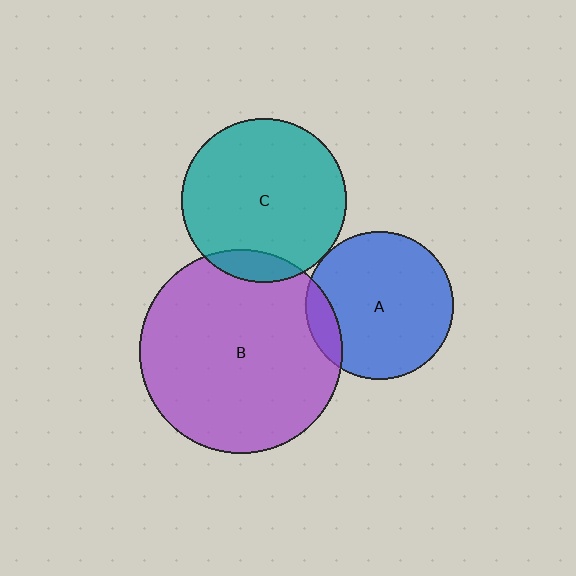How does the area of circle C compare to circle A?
Approximately 1.2 times.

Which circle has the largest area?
Circle B (purple).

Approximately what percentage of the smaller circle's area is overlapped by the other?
Approximately 10%.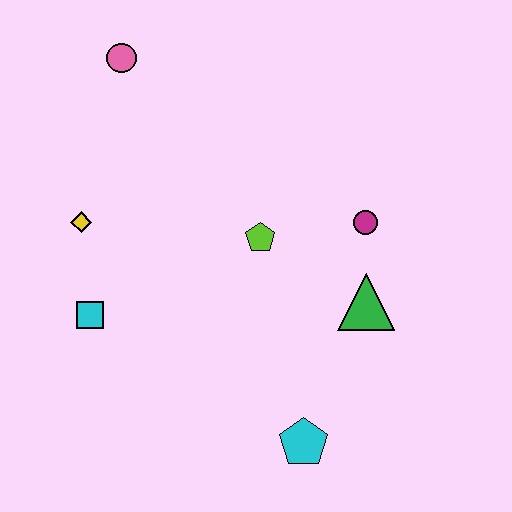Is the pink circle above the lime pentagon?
Yes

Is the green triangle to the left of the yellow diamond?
No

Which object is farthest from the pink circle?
The cyan pentagon is farthest from the pink circle.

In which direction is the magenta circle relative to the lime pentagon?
The magenta circle is to the right of the lime pentagon.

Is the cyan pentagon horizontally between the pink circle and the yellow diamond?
No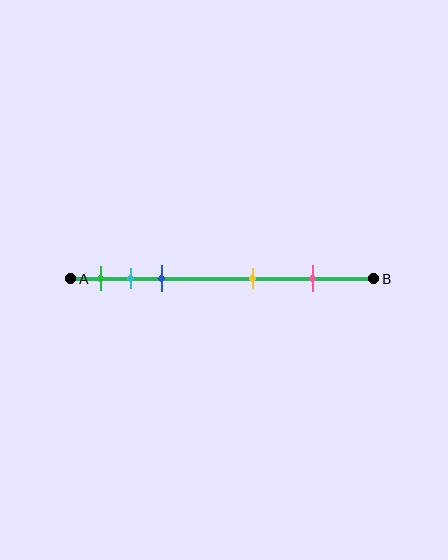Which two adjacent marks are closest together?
The cyan and blue marks are the closest adjacent pair.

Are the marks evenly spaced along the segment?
No, the marks are not evenly spaced.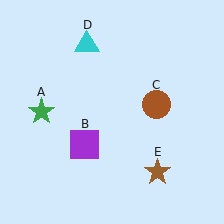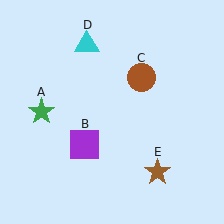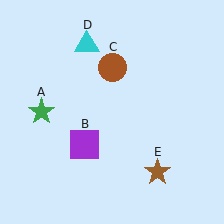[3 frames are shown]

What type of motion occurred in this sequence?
The brown circle (object C) rotated counterclockwise around the center of the scene.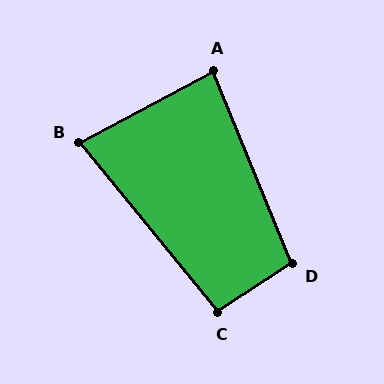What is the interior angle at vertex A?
Approximately 84 degrees (acute).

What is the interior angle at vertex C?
Approximately 96 degrees (obtuse).